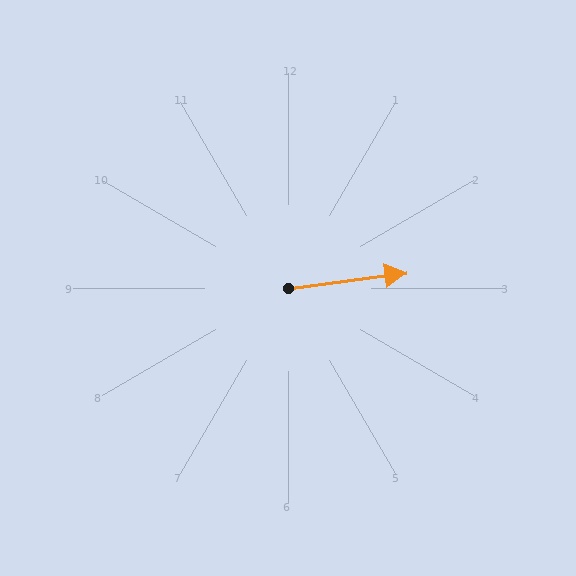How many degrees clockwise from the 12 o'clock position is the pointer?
Approximately 83 degrees.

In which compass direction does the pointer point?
East.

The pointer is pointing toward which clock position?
Roughly 3 o'clock.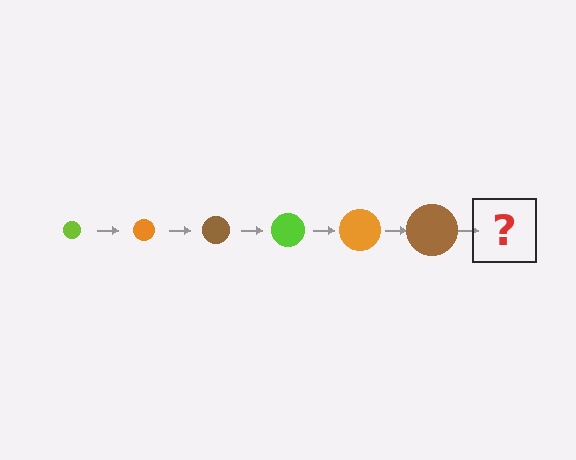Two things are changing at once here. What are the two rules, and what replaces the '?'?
The two rules are that the circle grows larger each step and the color cycles through lime, orange, and brown. The '?' should be a lime circle, larger than the previous one.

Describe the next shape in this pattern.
It should be a lime circle, larger than the previous one.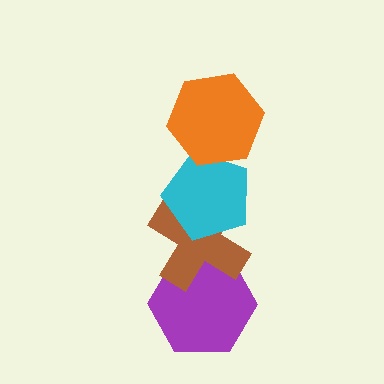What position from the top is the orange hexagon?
The orange hexagon is 1st from the top.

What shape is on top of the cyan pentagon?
The orange hexagon is on top of the cyan pentagon.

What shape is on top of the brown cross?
The cyan pentagon is on top of the brown cross.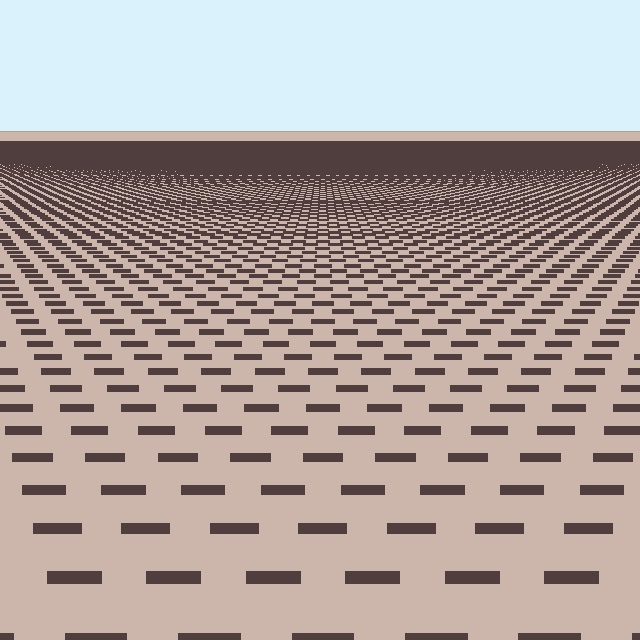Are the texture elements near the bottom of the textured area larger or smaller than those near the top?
Larger. Near the bottom, elements are closer to the viewer and appear at a bigger on-screen size.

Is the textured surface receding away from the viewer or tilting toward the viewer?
The surface is receding away from the viewer. Texture elements get smaller and denser toward the top.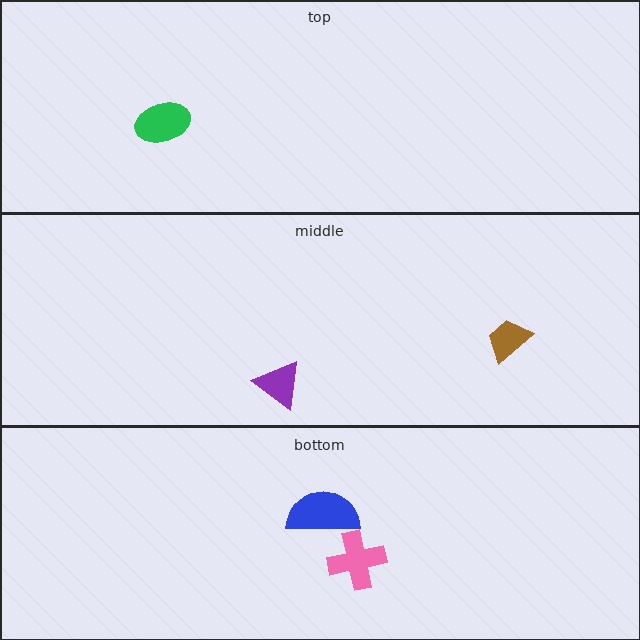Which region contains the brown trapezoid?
The middle region.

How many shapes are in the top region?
1.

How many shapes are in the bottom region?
2.